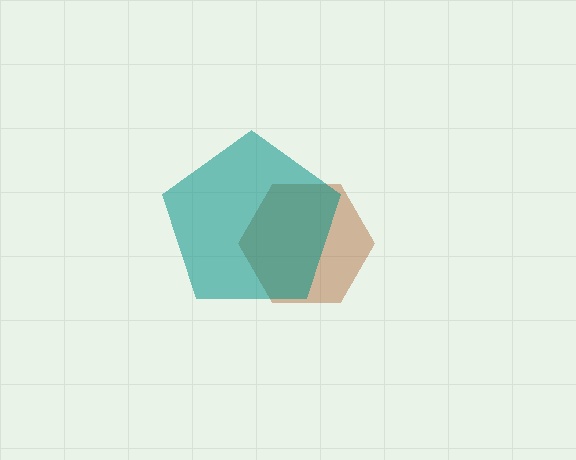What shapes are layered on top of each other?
The layered shapes are: a brown hexagon, a teal pentagon.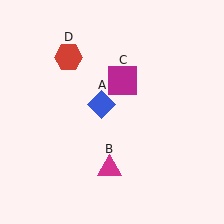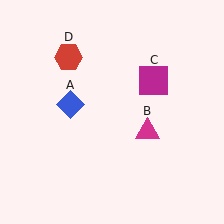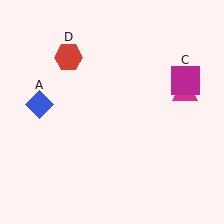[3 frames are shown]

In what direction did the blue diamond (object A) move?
The blue diamond (object A) moved left.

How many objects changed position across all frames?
3 objects changed position: blue diamond (object A), magenta triangle (object B), magenta square (object C).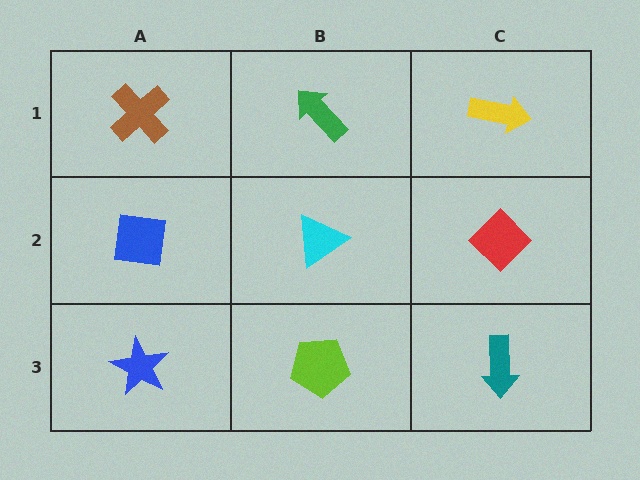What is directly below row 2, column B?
A lime pentagon.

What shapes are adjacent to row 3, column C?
A red diamond (row 2, column C), a lime pentagon (row 3, column B).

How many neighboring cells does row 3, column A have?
2.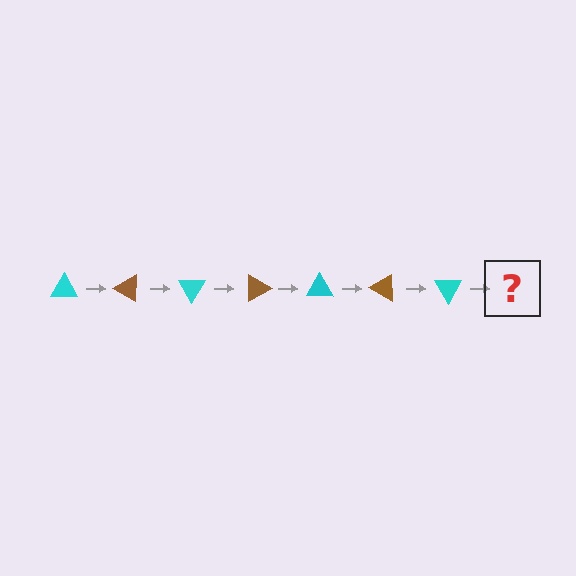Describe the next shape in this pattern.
It should be a brown triangle, rotated 210 degrees from the start.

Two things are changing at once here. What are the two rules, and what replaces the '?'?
The two rules are that it rotates 30 degrees each step and the color cycles through cyan and brown. The '?' should be a brown triangle, rotated 210 degrees from the start.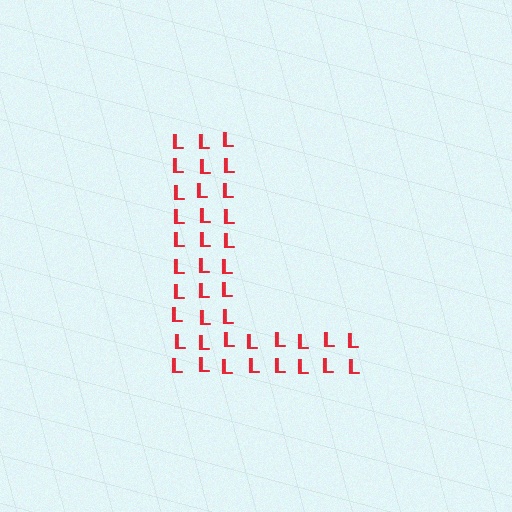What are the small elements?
The small elements are letter L's.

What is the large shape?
The large shape is the letter L.